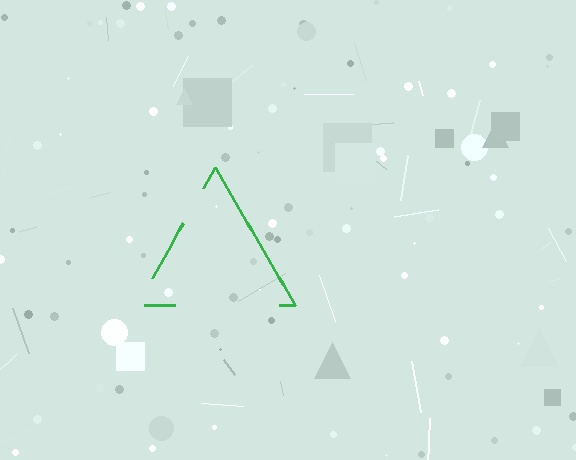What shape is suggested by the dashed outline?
The dashed outline suggests a triangle.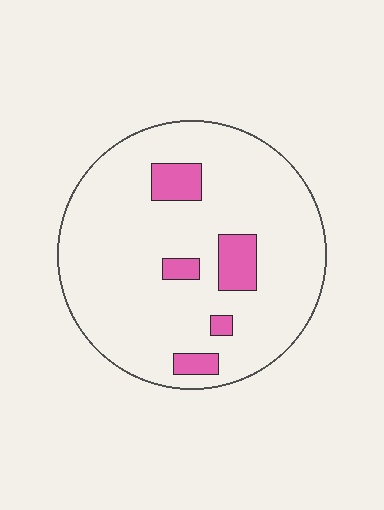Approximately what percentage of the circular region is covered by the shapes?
Approximately 10%.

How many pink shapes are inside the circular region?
5.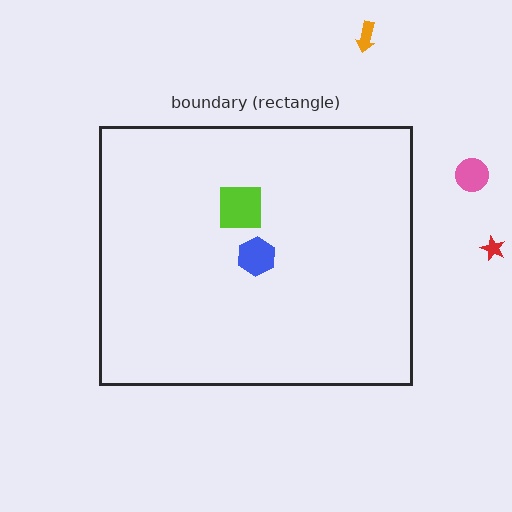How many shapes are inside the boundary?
2 inside, 3 outside.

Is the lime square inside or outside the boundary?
Inside.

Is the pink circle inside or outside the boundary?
Outside.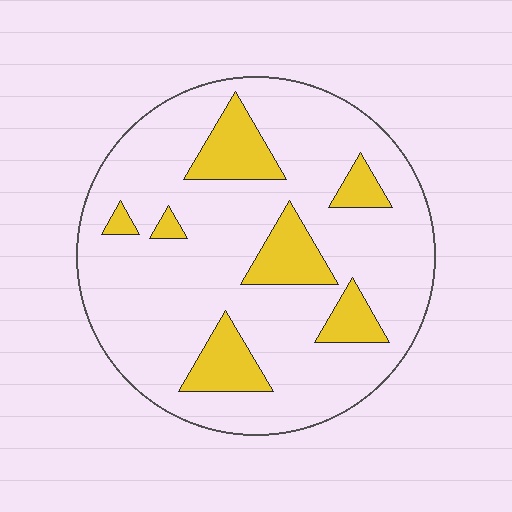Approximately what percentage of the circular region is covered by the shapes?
Approximately 20%.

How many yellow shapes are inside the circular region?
7.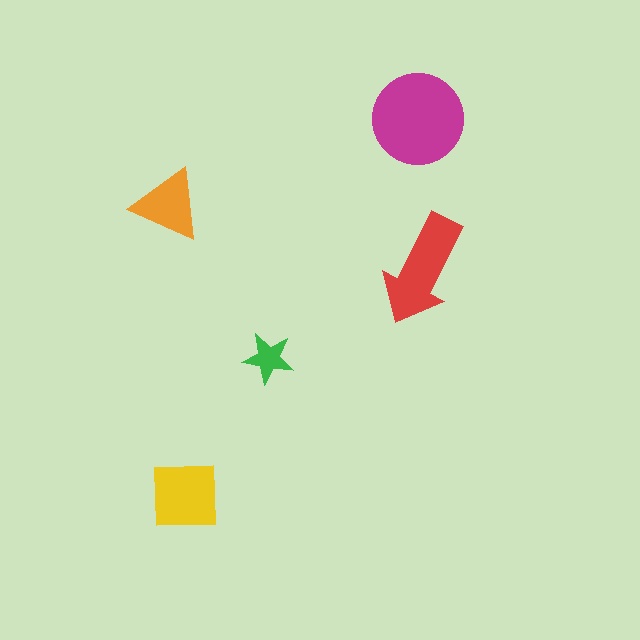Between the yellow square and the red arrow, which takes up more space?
The red arrow.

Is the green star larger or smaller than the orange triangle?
Smaller.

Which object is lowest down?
The yellow square is bottommost.